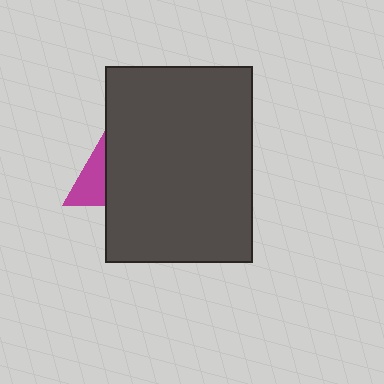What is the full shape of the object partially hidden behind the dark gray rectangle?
The partially hidden object is a magenta triangle.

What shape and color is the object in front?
The object in front is a dark gray rectangle.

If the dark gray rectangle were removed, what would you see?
You would see the complete magenta triangle.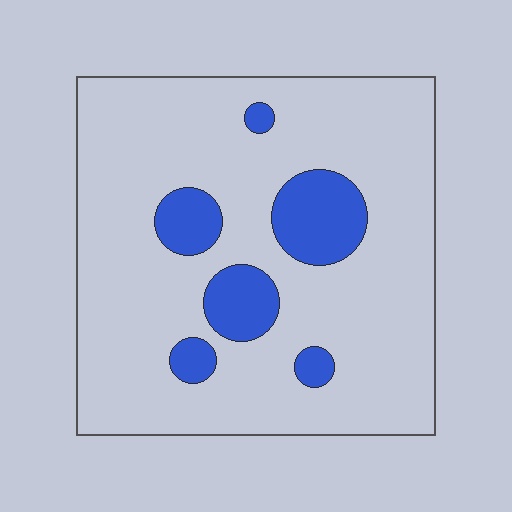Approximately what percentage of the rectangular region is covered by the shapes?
Approximately 15%.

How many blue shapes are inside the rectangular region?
6.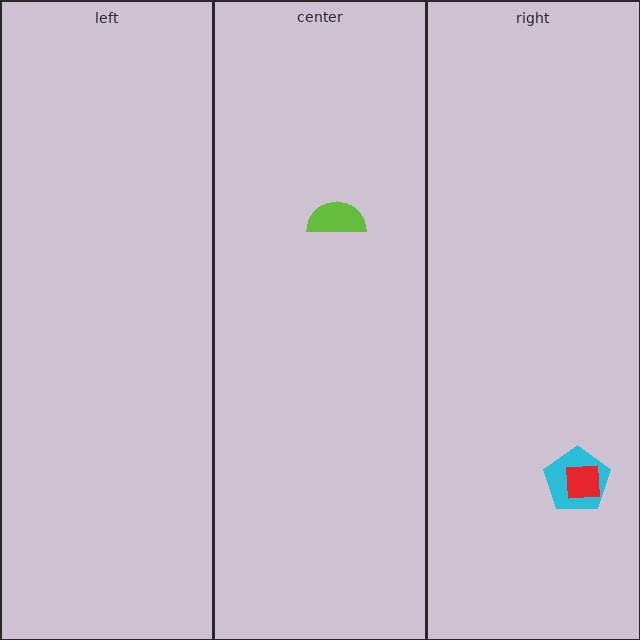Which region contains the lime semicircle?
The center region.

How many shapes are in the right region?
2.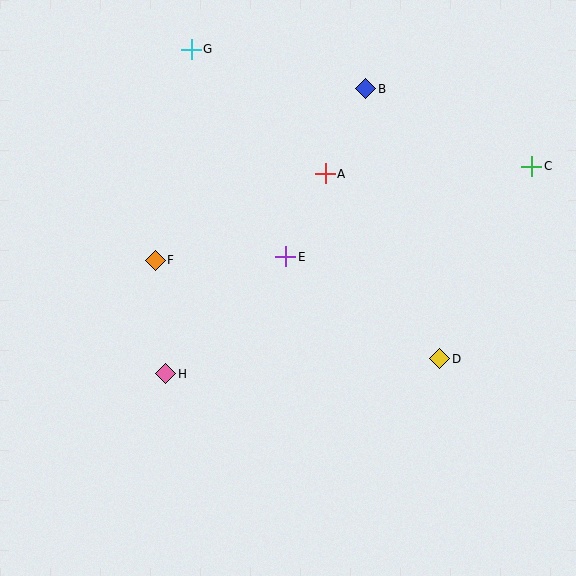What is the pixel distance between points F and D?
The distance between F and D is 301 pixels.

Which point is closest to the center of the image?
Point E at (286, 257) is closest to the center.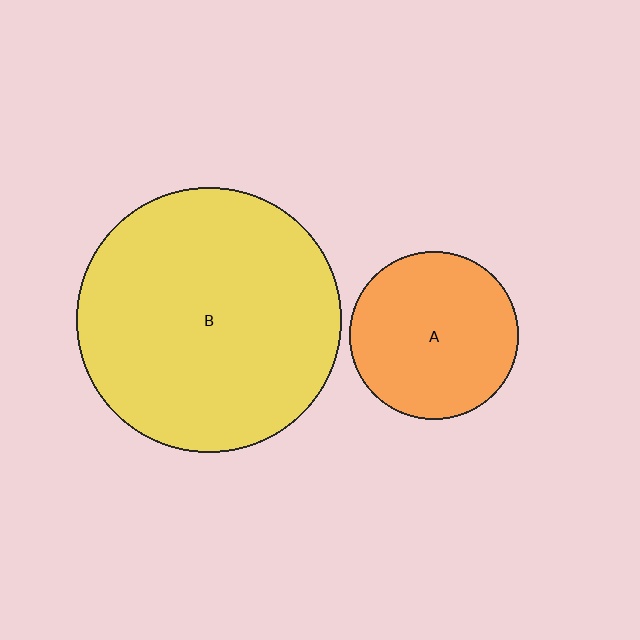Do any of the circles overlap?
No, none of the circles overlap.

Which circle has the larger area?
Circle B (yellow).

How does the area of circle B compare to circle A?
Approximately 2.5 times.